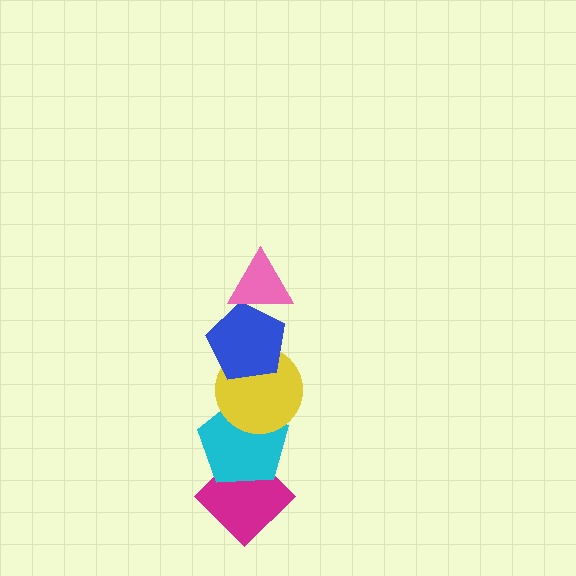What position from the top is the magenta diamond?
The magenta diamond is 5th from the top.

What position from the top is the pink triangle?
The pink triangle is 1st from the top.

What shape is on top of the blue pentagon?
The pink triangle is on top of the blue pentagon.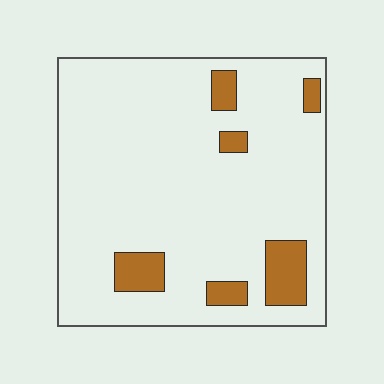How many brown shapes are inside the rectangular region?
6.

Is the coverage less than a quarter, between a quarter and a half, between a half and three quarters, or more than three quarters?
Less than a quarter.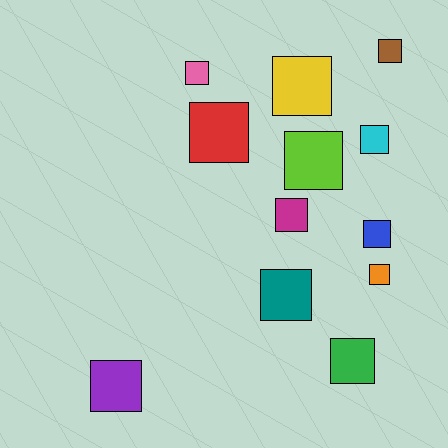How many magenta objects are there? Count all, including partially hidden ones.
There is 1 magenta object.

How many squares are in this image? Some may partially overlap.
There are 12 squares.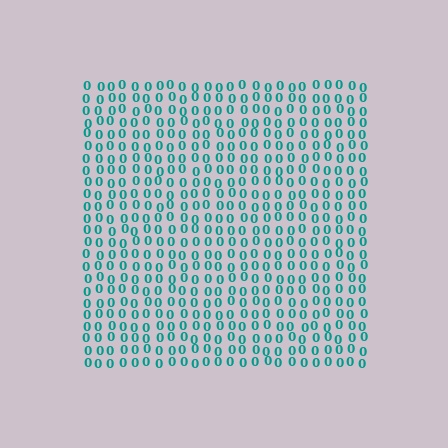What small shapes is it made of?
It is made of small digit 0's.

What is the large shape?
The large shape is a square.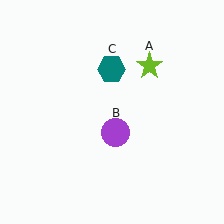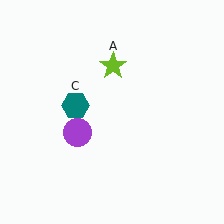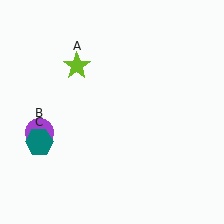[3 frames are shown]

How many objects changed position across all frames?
3 objects changed position: lime star (object A), purple circle (object B), teal hexagon (object C).